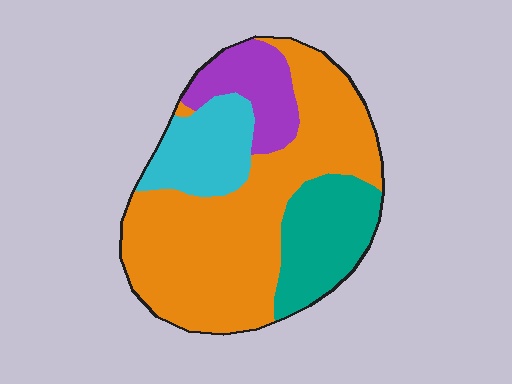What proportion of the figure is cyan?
Cyan takes up less than a quarter of the figure.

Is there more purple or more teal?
Teal.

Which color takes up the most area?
Orange, at roughly 55%.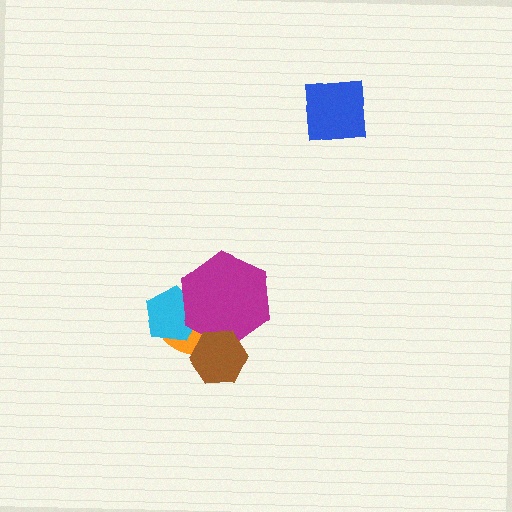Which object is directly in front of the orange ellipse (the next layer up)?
The cyan pentagon is directly in front of the orange ellipse.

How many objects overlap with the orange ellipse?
3 objects overlap with the orange ellipse.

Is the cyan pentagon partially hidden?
Yes, it is partially covered by another shape.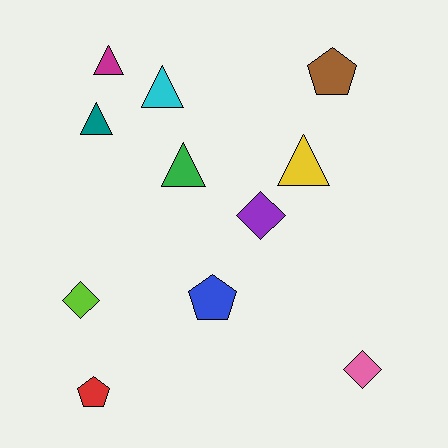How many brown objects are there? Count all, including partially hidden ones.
There is 1 brown object.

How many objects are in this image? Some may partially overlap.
There are 11 objects.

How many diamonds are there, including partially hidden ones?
There are 3 diamonds.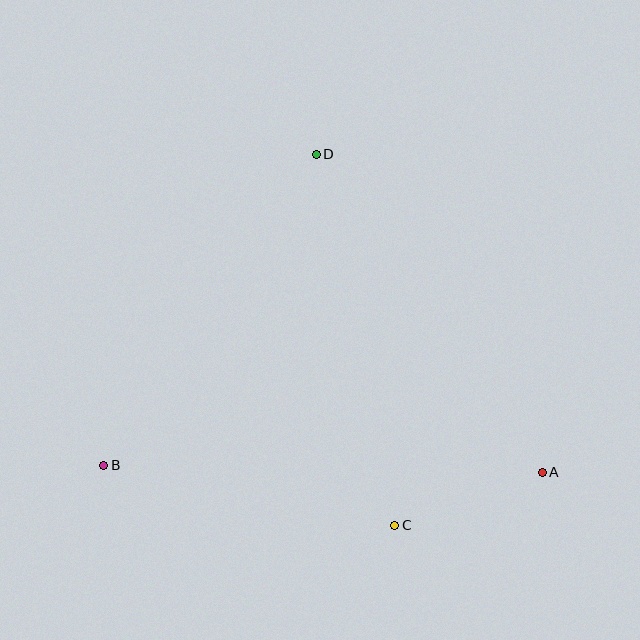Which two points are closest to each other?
Points A and C are closest to each other.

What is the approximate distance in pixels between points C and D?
The distance between C and D is approximately 379 pixels.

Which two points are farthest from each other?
Points A and B are farthest from each other.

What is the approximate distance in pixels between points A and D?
The distance between A and D is approximately 390 pixels.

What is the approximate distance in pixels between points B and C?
The distance between B and C is approximately 297 pixels.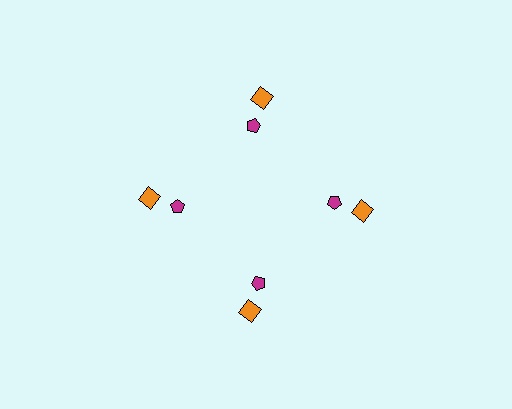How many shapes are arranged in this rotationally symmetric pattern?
There are 8 shapes, arranged in 4 groups of 2.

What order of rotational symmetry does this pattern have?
This pattern has 4-fold rotational symmetry.